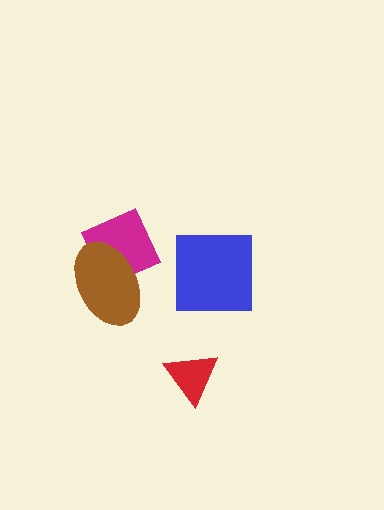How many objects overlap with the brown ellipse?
1 object overlaps with the brown ellipse.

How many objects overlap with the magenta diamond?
1 object overlaps with the magenta diamond.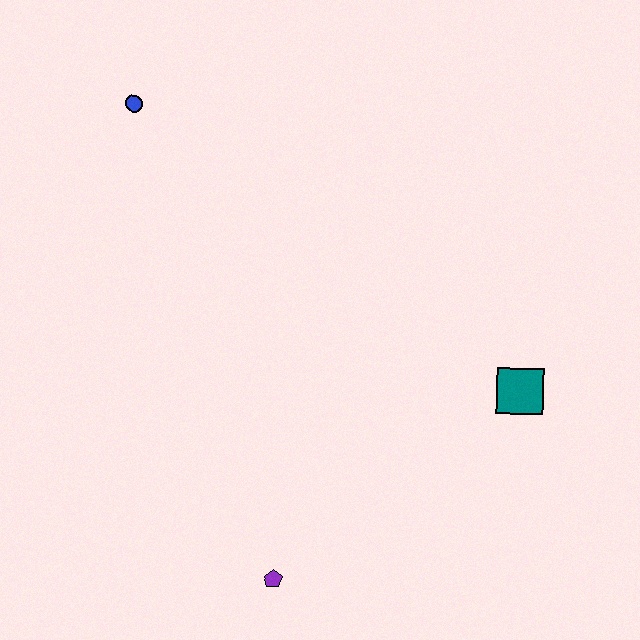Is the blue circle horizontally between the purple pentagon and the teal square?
No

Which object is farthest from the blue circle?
The purple pentagon is farthest from the blue circle.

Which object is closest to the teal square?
The purple pentagon is closest to the teal square.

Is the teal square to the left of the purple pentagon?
No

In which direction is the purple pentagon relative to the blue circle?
The purple pentagon is below the blue circle.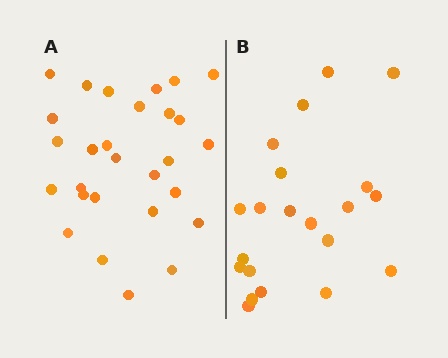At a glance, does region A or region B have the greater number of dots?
Region A (the left region) has more dots.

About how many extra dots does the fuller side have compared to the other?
Region A has roughly 8 or so more dots than region B.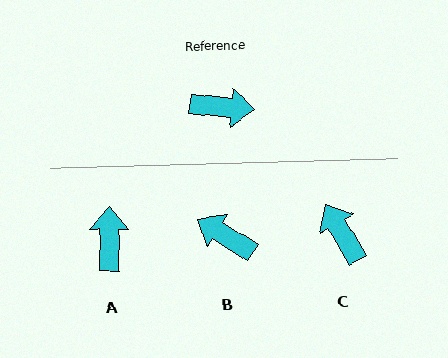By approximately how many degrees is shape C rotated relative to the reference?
Approximately 126 degrees counter-clockwise.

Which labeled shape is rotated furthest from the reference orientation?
B, about 154 degrees away.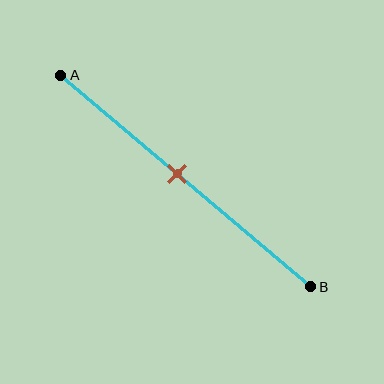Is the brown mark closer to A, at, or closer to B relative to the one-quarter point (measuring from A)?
The brown mark is closer to point B than the one-quarter point of segment AB.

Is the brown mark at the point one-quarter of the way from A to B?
No, the mark is at about 45% from A, not at the 25% one-quarter point.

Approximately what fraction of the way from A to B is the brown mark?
The brown mark is approximately 45% of the way from A to B.